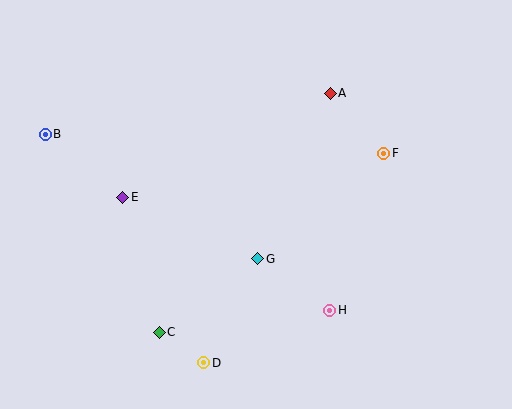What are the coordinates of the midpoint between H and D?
The midpoint between H and D is at (267, 337).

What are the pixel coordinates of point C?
Point C is at (159, 332).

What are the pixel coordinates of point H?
Point H is at (330, 310).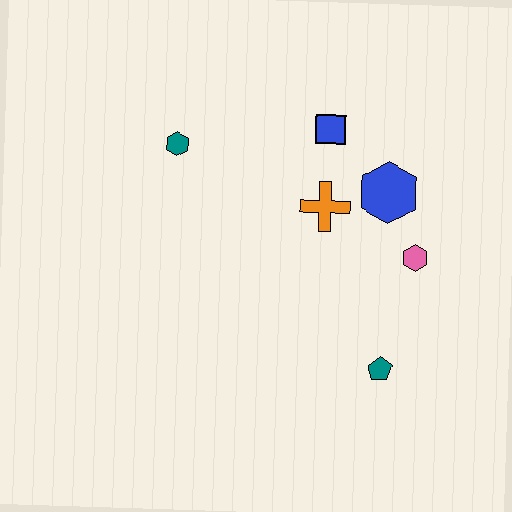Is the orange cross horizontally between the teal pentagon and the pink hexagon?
No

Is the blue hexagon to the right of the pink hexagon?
No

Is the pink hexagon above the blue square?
No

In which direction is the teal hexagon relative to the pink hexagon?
The teal hexagon is to the left of the pink hexagon.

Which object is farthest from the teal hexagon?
The teal pentagon is farthest from the teal hexagon.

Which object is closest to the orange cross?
The blue hexagon is closest to the orange cross.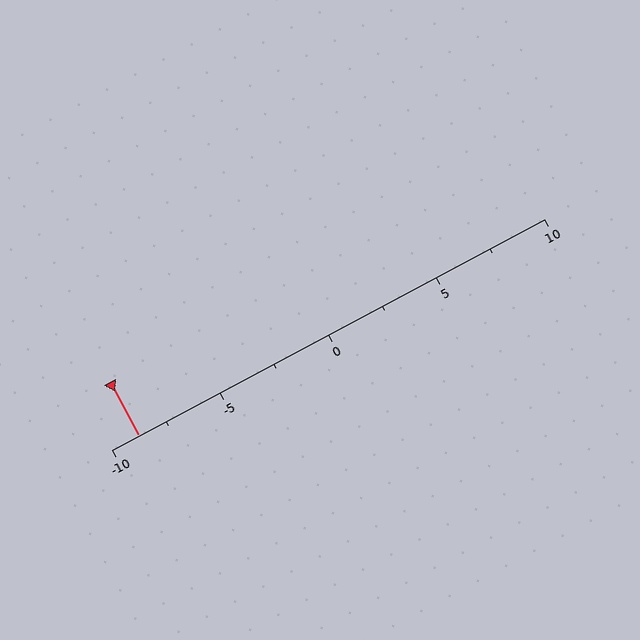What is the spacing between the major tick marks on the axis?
The major ticks are spaced 5 apart.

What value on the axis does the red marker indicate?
The marker indicates approximately -8.8.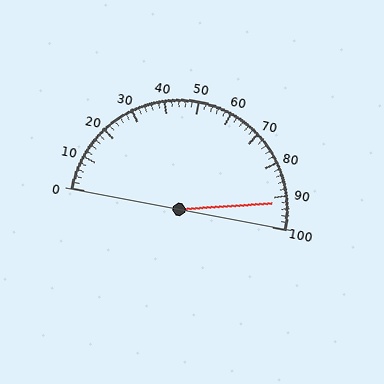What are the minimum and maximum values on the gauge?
The gauge ranges from 0 to 100.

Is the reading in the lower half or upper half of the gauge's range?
The reading is in the upper half of the range (0 to 100).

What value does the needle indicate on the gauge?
The needle indicates approximately 92.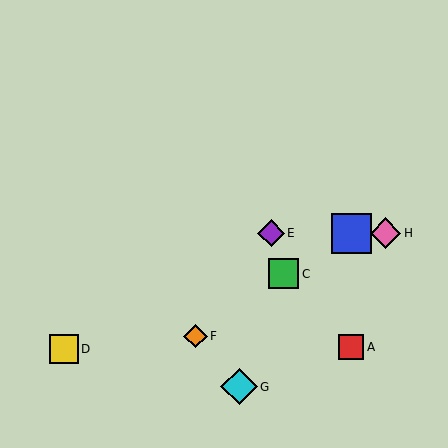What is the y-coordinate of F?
Object F is at y≈336.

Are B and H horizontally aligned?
Yes, both are at y≈233.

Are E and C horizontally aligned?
No, E is at y≈233 and C is at y≈274.